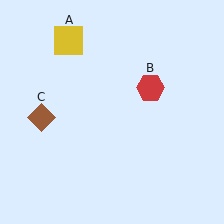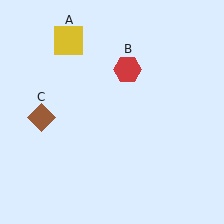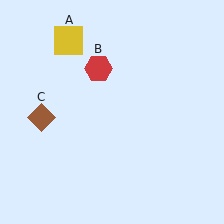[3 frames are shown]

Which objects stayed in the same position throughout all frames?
Yellow square (object A) and brown diamond (object C) remained stationary.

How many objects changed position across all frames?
1 object changed position: red hexagon (object B).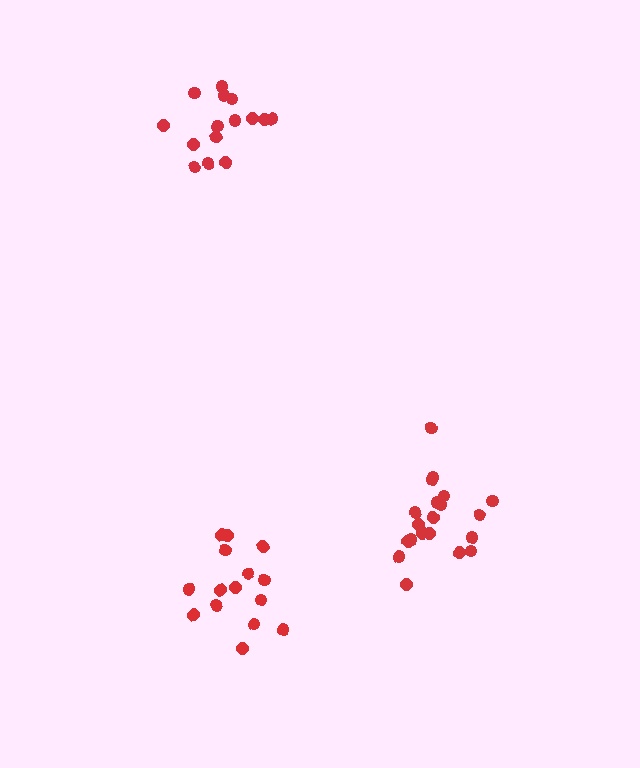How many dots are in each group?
Group 1: 20 dots, Group 2: 15 dots, Group 3: 15 dots (50 total).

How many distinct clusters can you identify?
There are 3 distinct clusters.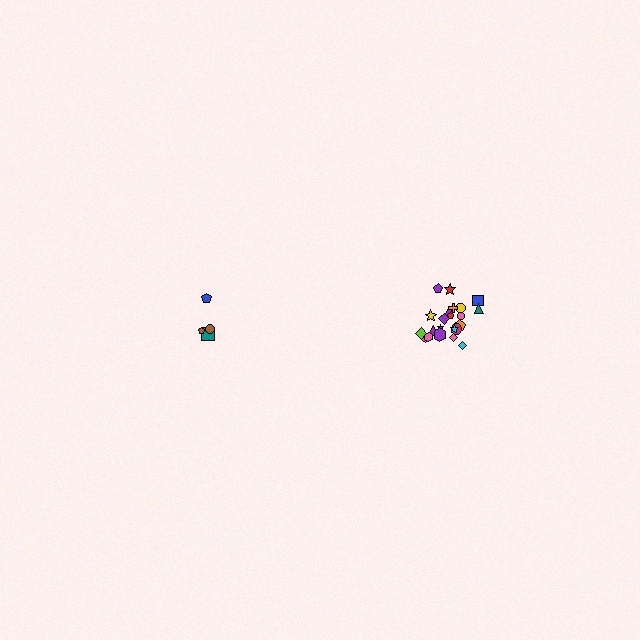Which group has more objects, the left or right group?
The right group.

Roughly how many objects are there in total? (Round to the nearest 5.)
Roughly 25 objects in total.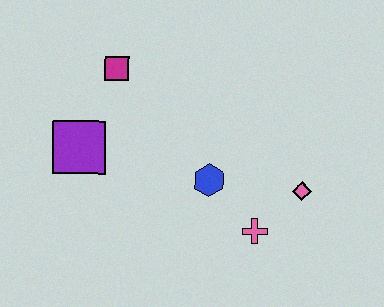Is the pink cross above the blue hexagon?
No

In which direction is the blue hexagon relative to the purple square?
The blue hexagon is to the right of the purple square.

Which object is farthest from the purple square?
The pink diamond is farthest from the purple square.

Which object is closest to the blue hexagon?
The pink cross is closest to the blue hexagon.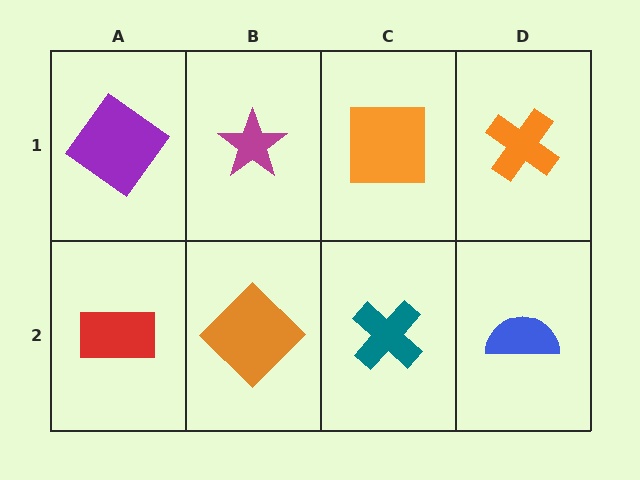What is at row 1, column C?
An orange square.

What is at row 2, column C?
A teal cross.